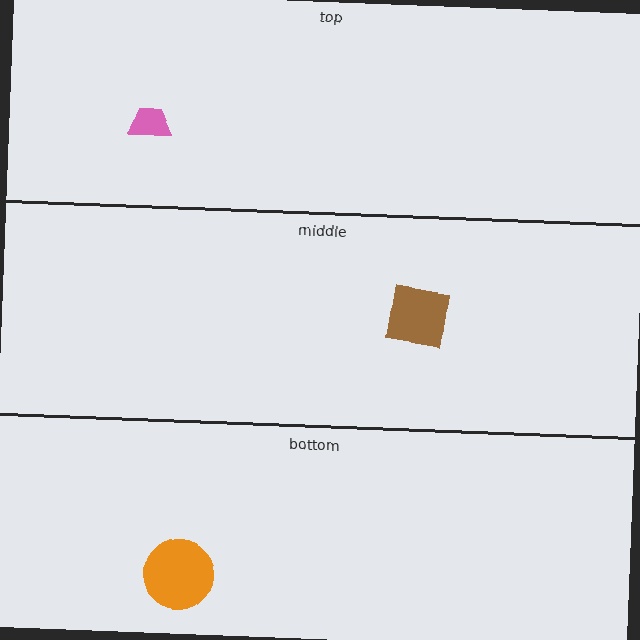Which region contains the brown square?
The middle region.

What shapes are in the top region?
The pink trapezoid.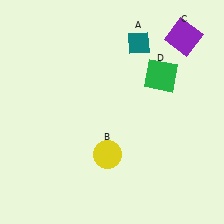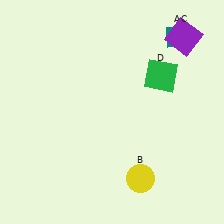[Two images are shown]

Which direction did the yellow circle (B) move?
The yellow circle (B) moved right.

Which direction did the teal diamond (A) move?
The teal diamond (A) moved right.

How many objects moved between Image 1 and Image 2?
2 objects moved between the two images.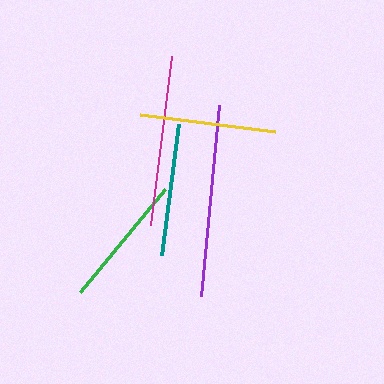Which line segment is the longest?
The purple line is the longest at approximately 191 pixels.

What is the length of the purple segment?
The purple segment is approximately 191 pixels long.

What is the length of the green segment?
The green segment is approximately 134 pixels long.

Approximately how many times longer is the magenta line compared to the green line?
The magenta line is approximately 1.3 times the length of the green line.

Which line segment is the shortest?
The teal line is the shortest at approximately 132 pixels.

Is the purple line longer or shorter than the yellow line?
The purple line is longer than the yellow line.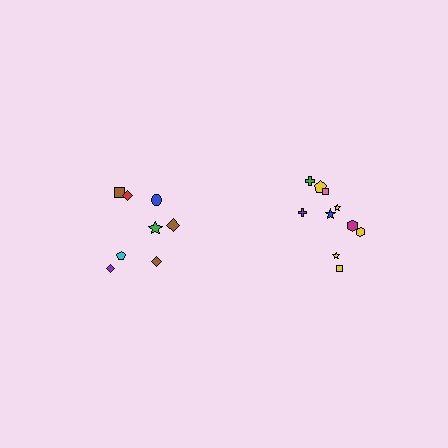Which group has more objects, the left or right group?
The right group.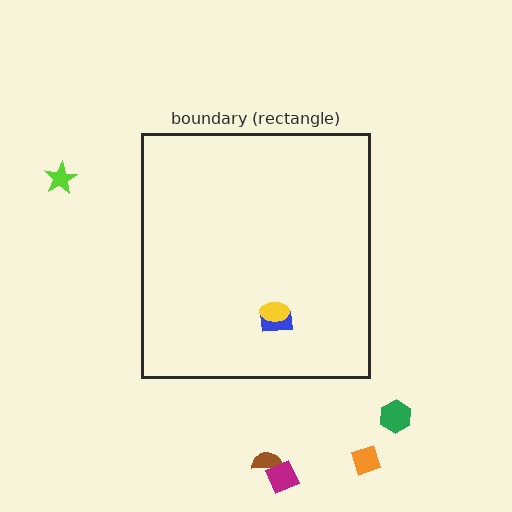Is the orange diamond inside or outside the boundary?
Outside.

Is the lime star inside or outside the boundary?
Outside.